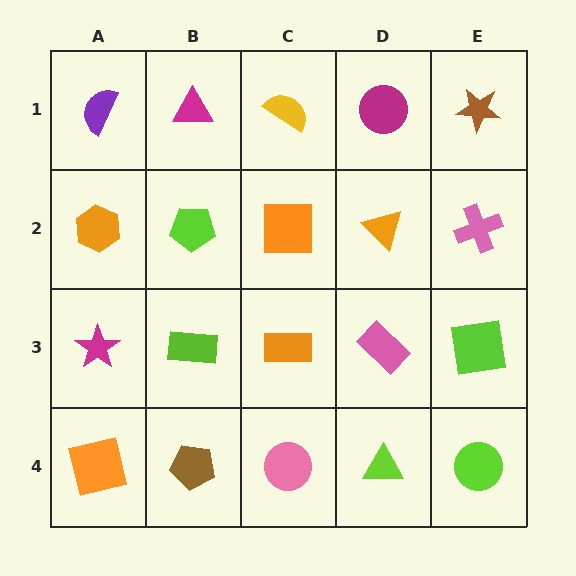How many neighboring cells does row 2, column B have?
4.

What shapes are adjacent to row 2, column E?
A brown star (row 1, column E), a lime square (row 3, column E), an orange triangle (row 2, column D).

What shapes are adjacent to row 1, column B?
A lime pentagon (row 2, column B), a purple semicircle (row 1, column A), a yellow semicircle (row 1, column C).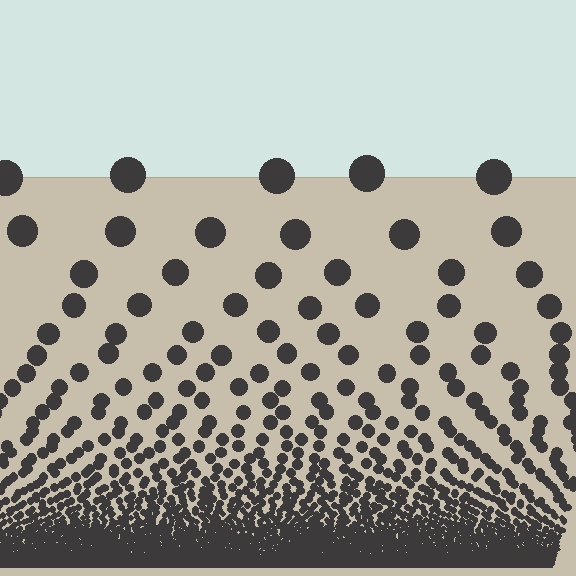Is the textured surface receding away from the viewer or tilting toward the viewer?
The surface appears to tilt toward the viewer. Texture elements get larger and sparser toward the top.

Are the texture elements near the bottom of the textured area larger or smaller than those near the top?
Smaller. The gradient is inverted — elements near the bottom are smaller and denser.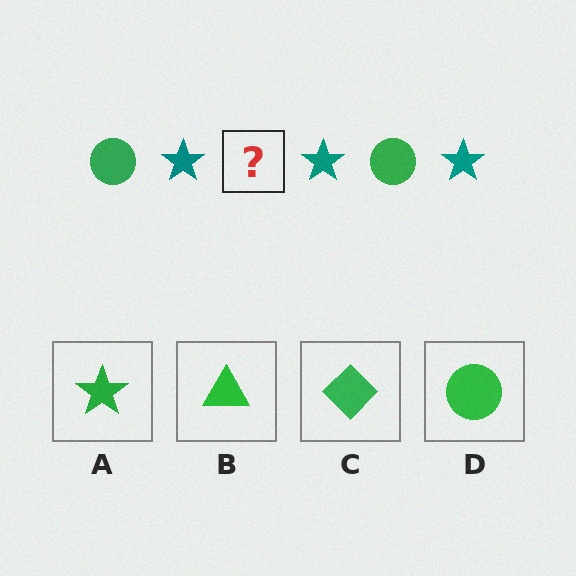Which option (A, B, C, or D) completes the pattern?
D.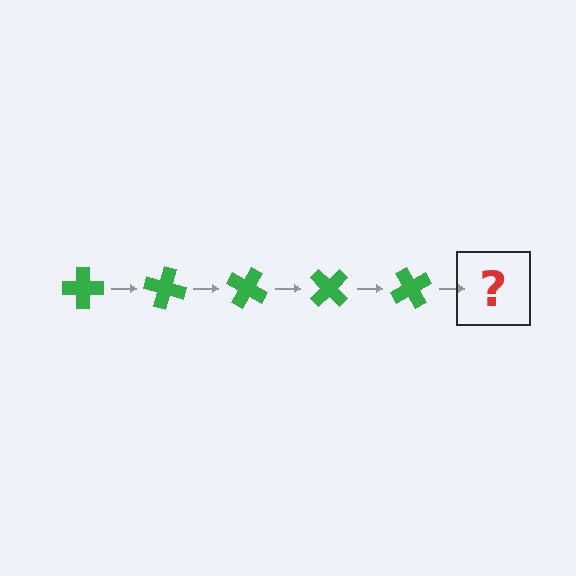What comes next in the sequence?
The next element should be a green cross rotated 75 degrees.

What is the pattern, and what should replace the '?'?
The pattern is that the cross rotates 15 degrees each step. The '?' should be a green cross rotated 75 degrees.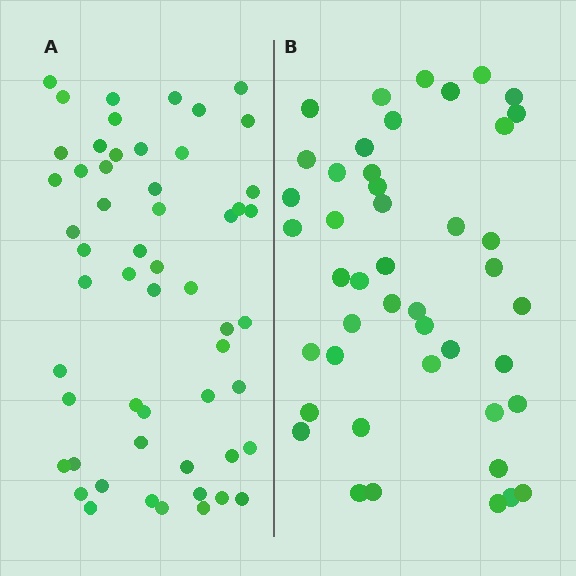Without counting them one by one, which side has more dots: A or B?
Region A (the left region) has more dots.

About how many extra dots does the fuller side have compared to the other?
Region A has roughly 10 or so more dots than region B.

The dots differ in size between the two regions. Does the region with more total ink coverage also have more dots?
No. Region B has more total ink coverage because its dots are larger, but region A actually contains more individual dots. Total area can be misleading — the number of items is what matters here.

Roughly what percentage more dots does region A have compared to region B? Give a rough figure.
About 20% more.